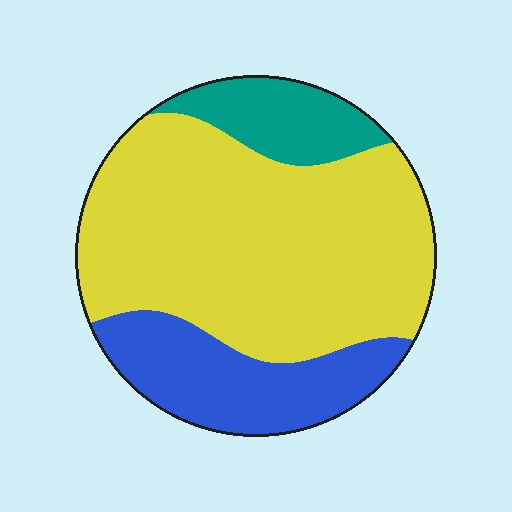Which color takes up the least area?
Teal, at roughly 15%.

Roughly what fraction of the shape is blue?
Blue takes up between a sixth and a third of the shape.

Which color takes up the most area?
Yellow, at roughly 65%.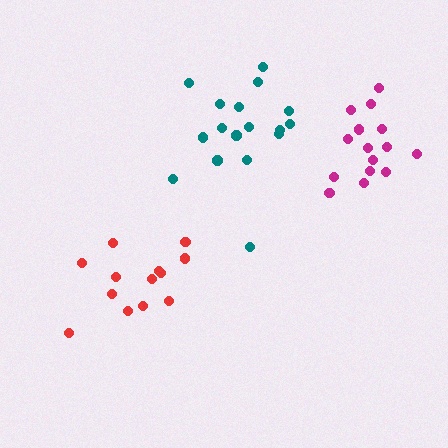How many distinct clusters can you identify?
There are 3 distinct clusters.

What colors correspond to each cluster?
The clusters are colored: red, magenta, teal.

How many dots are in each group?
Group 1: 13 dots, Group 2: 15 dots, Group 3: 17 dots (45 total).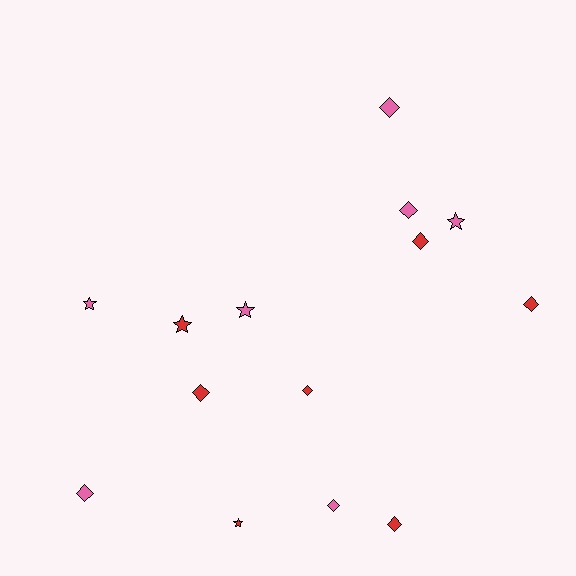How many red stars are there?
There are 2 red stars.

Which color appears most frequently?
Red, with 7 objects.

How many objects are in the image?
There are 14 objects.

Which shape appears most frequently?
Diamond, with 9 objects.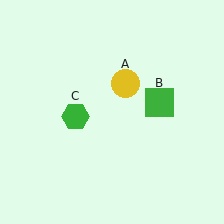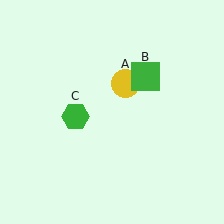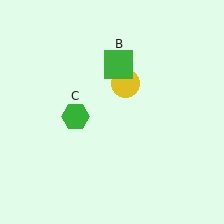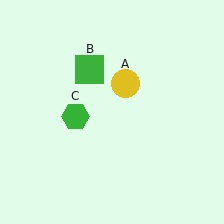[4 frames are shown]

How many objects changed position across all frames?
1 object changed position: green square (object B).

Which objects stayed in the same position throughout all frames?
Yellow circle (object A) and green hexagon (object C) remained stationary.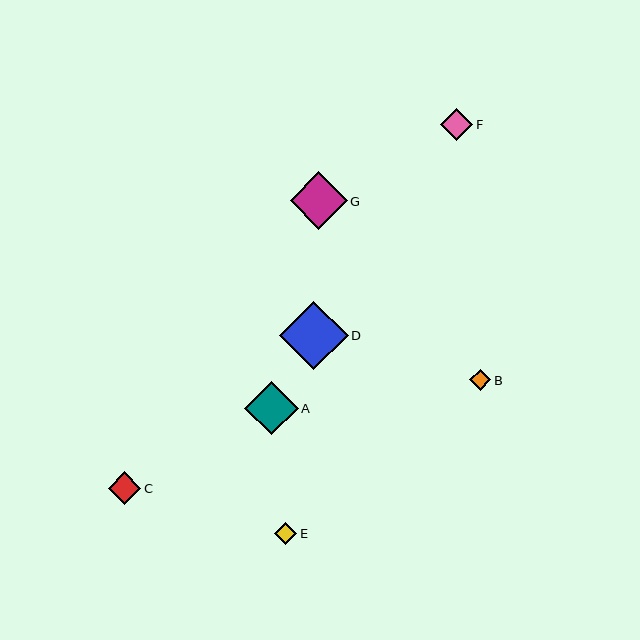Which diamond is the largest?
Diamond D is the largest with a size of approximately 69 pixels.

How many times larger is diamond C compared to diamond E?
Diamond C is approximately 1.5 times the size of diamond E.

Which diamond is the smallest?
Diamond B is the smallest with a size of approximately 21 pixels.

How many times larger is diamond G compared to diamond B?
Diamond G is approximately 2.7 times the size of diamond B.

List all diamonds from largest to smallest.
From largest to smallest: D, G, A, C, F, E, B.